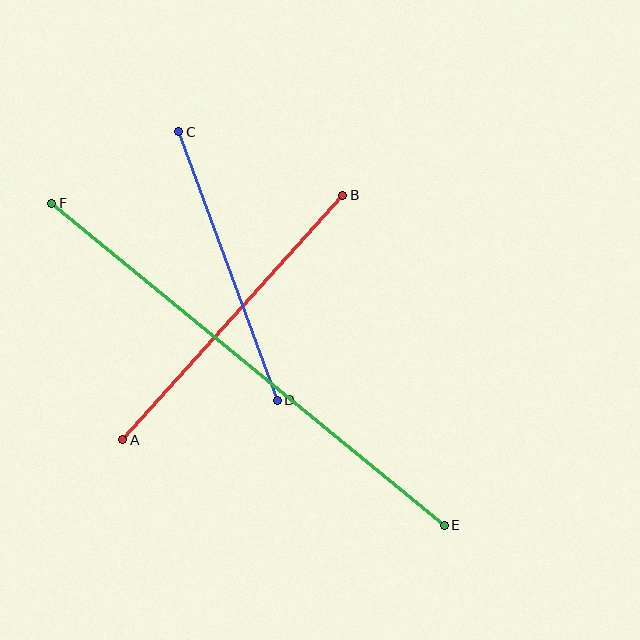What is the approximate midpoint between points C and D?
The midpoint is at approximately (228, 266) pixels.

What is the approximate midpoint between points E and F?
The midpoint is at approximately (248, 364) pixels.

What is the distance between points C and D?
The distance is approximately 286 pixels.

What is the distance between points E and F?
The distance is approximately 508 pixels.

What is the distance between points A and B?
The distance is approximately 329 pixels.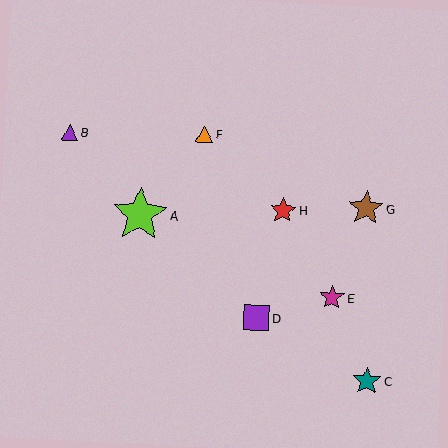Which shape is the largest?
The lime star (labeled A) is the largest.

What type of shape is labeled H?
Shape H is a red star.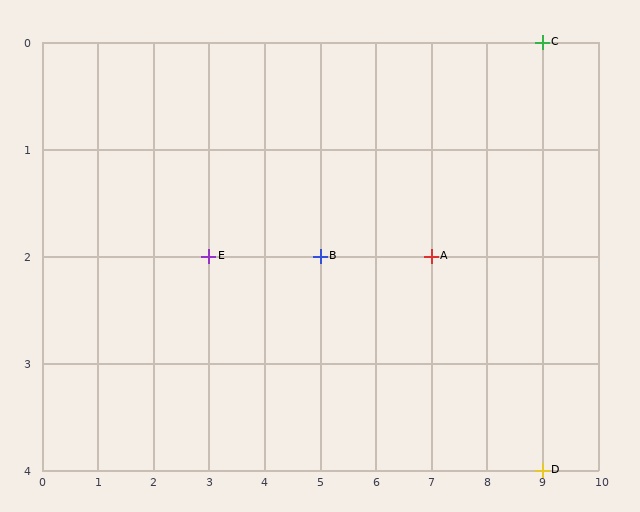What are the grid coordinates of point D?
Point D is at grid coordinates (9, 4).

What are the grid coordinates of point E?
Point E is at grid coordinates (3, 2).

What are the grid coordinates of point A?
Point A is at grid coordinates (7, 2).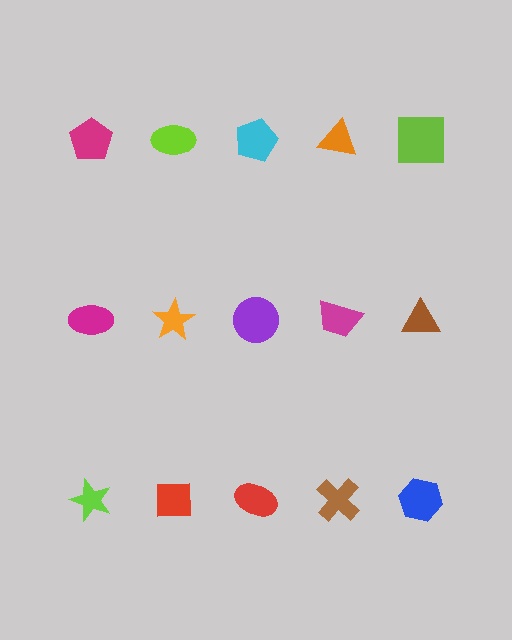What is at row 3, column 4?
A brown cross.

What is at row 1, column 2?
A lime ellipse.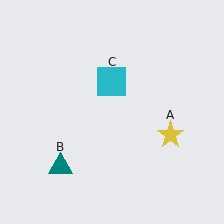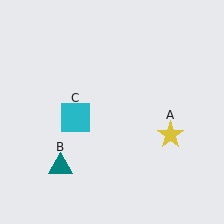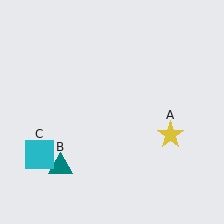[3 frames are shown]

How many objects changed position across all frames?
1 object changed position: cyan square (object C).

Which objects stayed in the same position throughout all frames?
Yellow star (object A) and teal triangle (object B) remained stationary.